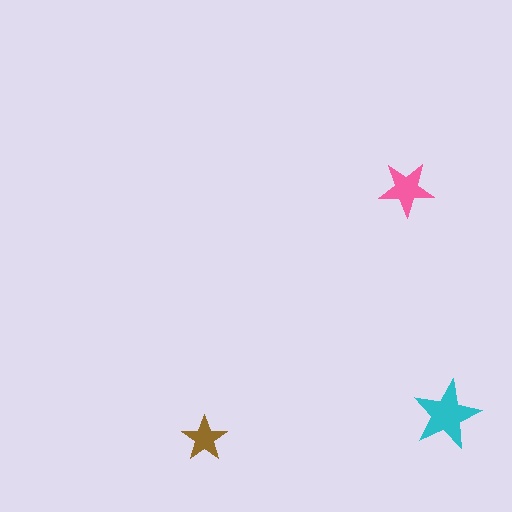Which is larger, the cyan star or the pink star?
The cyan one.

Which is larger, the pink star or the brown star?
The pink one.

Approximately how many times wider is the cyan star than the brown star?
About 1.5 times wider.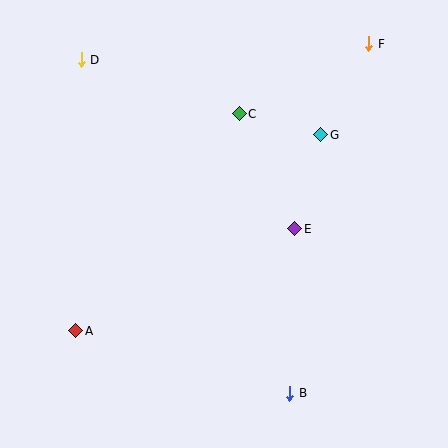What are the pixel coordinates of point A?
Point A is at (76, 331).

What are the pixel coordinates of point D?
Point D is at (81, 60).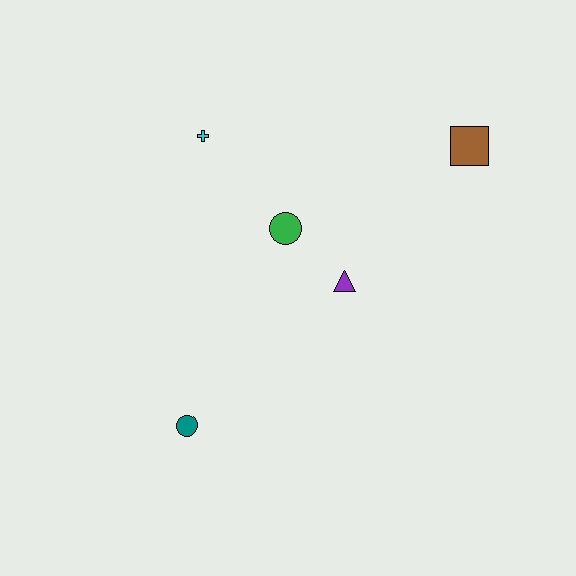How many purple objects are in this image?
There is 1 purple object.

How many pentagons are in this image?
There are no pentagons.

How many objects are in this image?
There are 5 objects.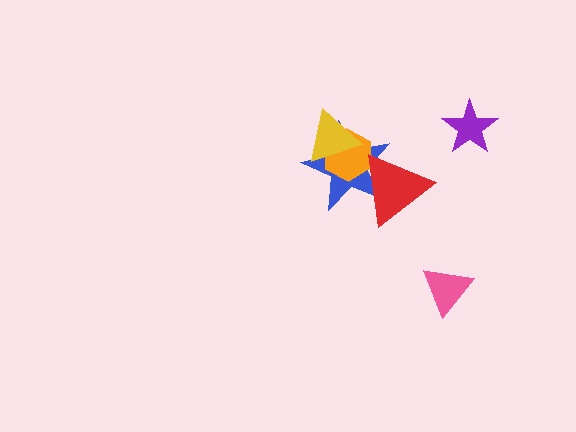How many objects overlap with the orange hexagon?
3 objects overlap with the orange hexagon.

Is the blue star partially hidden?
Yes, it is partially covered by another shape.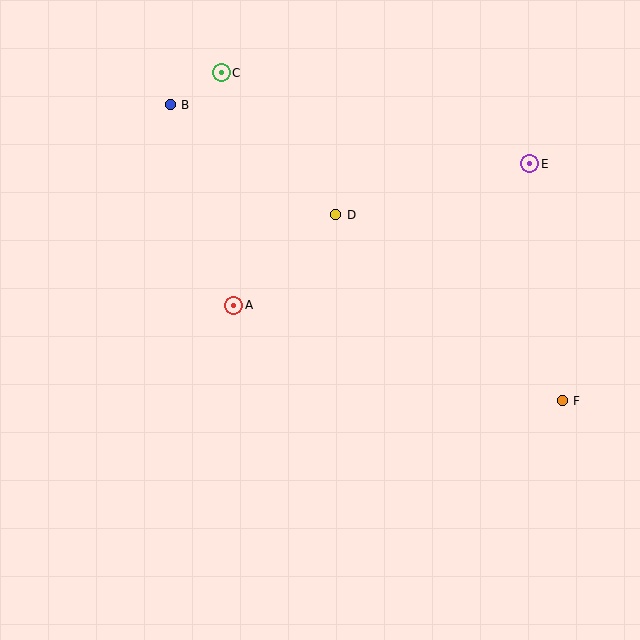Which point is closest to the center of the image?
Point A at (234, 305) is closest to the center.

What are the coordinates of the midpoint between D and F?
The midpoint between D and F is at (449, 308).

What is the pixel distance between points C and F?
The distance between C and F is 473 pixels.